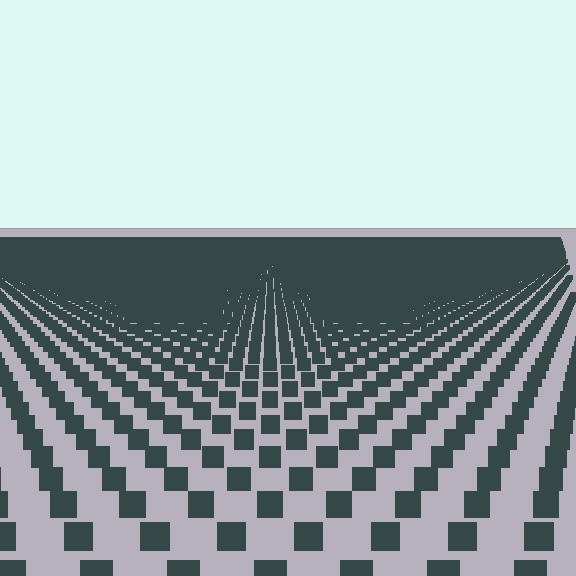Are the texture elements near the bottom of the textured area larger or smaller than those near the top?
Larger. Near the bottom, elements are closer to the viewer and appear at a bigger on-screen size.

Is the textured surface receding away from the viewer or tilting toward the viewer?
The surface is receding away from the viewer. Texture elements get smaller and denser toward the top.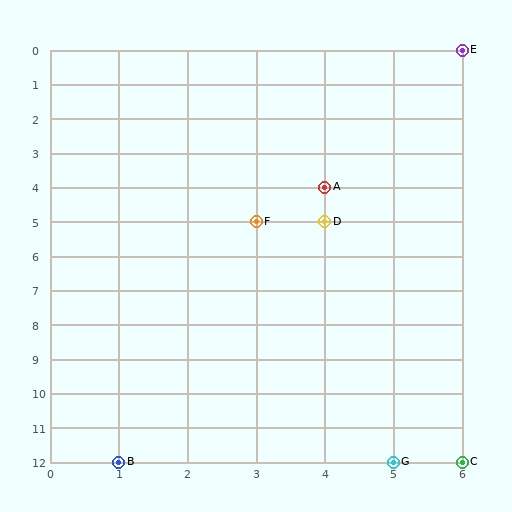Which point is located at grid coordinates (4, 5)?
Point D is at (4, 5).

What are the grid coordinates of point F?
Point F is at grid coordinates (3, 5).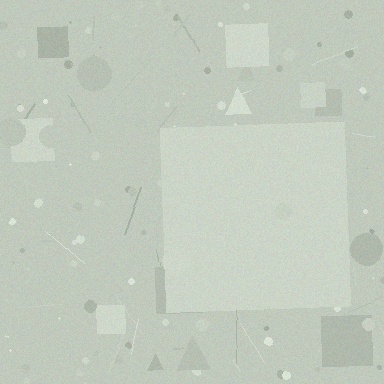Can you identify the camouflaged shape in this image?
The camouflaged shape is a square.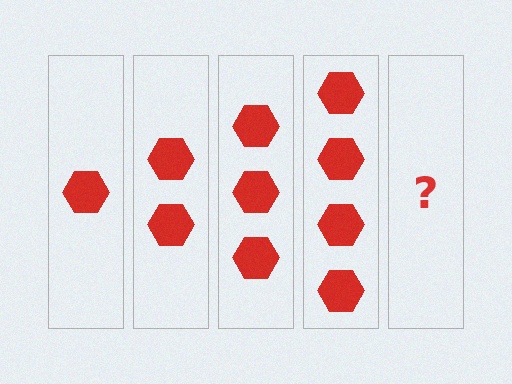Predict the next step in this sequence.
The next step is 5 hexagons.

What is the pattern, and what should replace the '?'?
The pattern is that each step adds one more hexagon. The '?' should be 5 hexagons.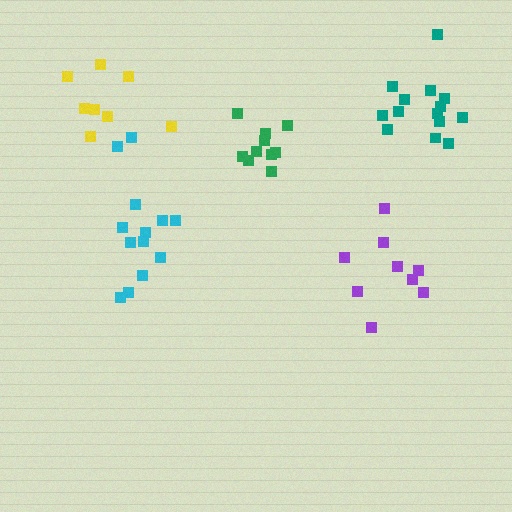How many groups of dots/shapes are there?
There are 5 groups.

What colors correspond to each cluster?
The clusters are colored: cyan, purple, teal, green, yellow.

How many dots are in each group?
Group 1: 13 dots, Group 2: 9 dots, Group 3: 14 dots, Group 4: 10 dots, Group 5: 8 dots (54 total).